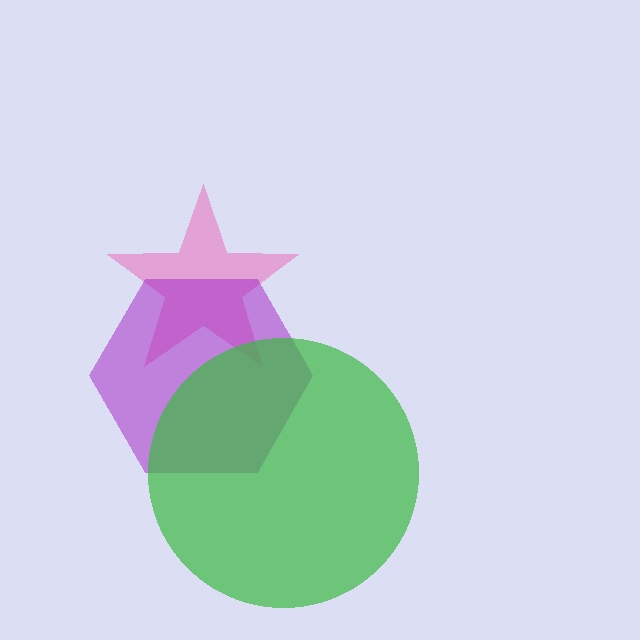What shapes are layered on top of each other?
The layered shapes are: a pink star, a purple hexagon, a green circle.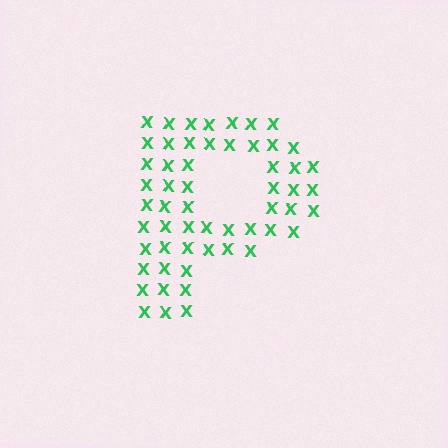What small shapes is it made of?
It is made of small letter X's.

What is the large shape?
The large shape is the letter P.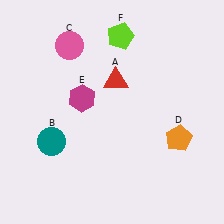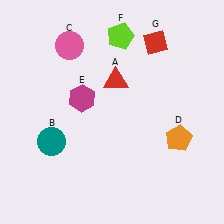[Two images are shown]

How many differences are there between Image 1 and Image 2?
There is 1 difference between the two images.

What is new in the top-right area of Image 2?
A red diamond (G) was added in the top-right area of Image 2.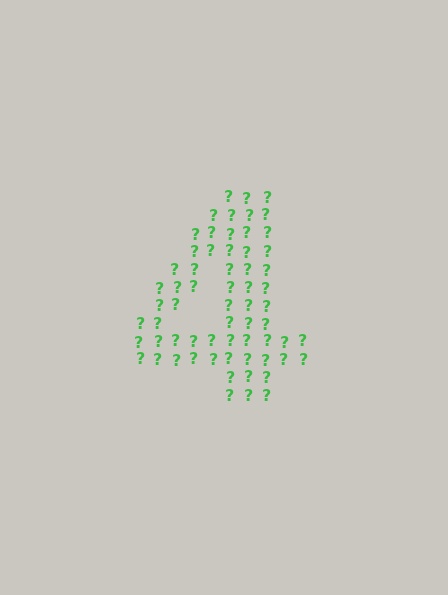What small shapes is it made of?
It is made of small question marks.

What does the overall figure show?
The overall figure shows the digit 4.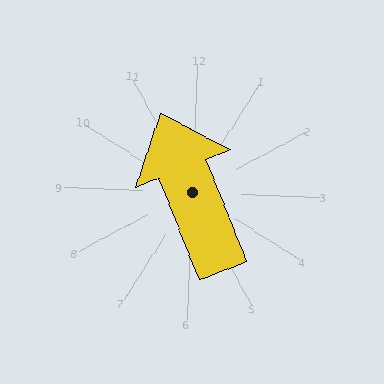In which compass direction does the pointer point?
Northwest.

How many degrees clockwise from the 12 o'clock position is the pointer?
Approximately 336 degrees.